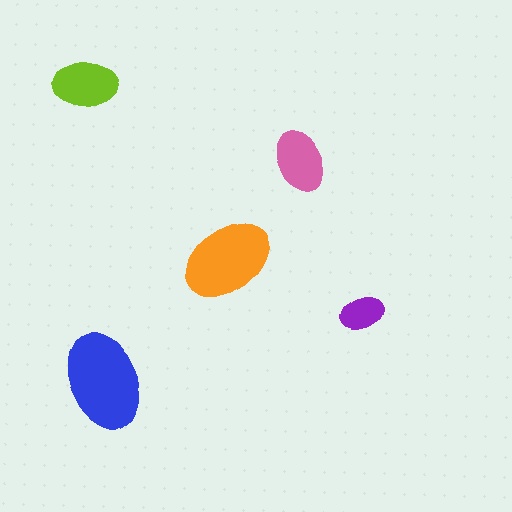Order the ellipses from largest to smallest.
the blue one, the orange one, the lime one, the pink one, the purple one.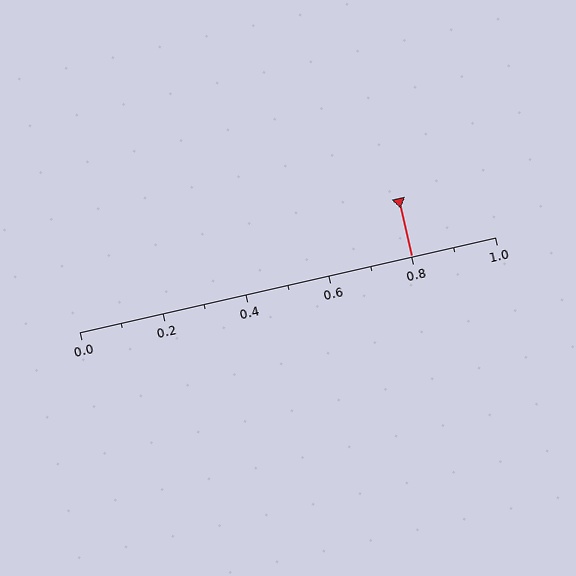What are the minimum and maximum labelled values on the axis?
The axis runs from 0.0 to 1.0.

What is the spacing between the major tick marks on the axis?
The major ticks are spaced 0.2 apart.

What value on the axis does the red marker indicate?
The marker indicates approximately 0.8.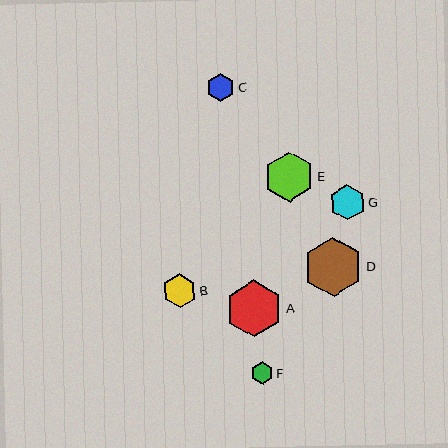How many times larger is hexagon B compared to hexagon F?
Hexagon B is approximately 1.5 times the size of hexagon F.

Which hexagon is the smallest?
Hexagon F is the smallest with a size of approximately 22 pixels.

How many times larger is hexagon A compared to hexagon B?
Hexagon A is approximately 1.7 times the size of hexagon B.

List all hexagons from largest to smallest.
From largest to smallest: D, A, E, G, B, C, F.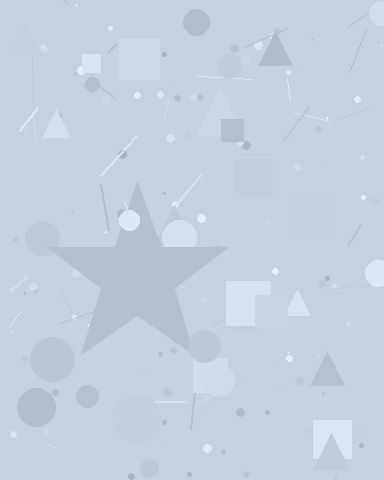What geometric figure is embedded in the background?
A star is embedded in the background.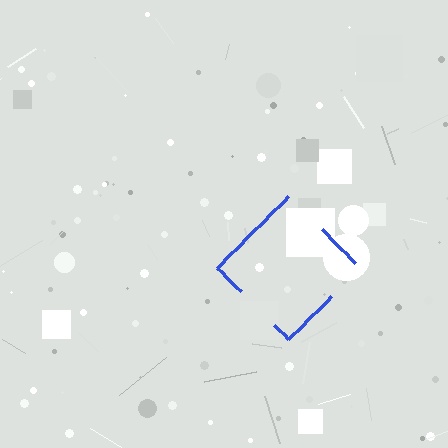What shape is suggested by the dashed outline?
The dashed outline suggests a diamond.